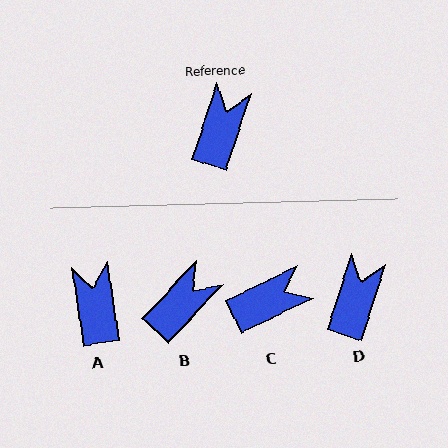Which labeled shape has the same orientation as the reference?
D.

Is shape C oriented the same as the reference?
No, it is off by about 46 degrees.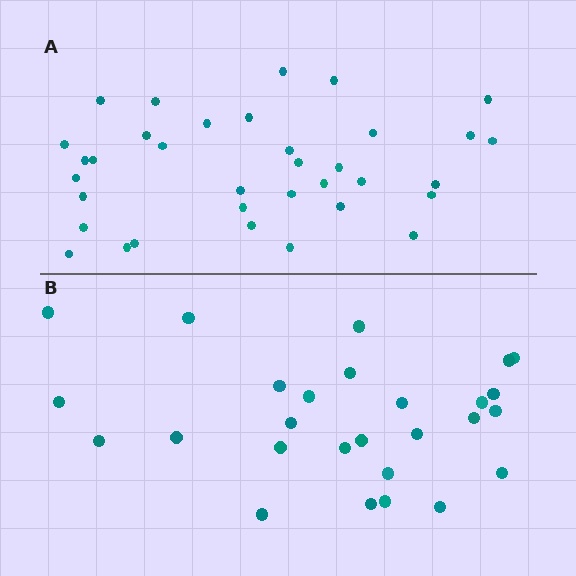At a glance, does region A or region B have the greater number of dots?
Region A (the top region) has more dots.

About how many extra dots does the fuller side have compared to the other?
Region A has roughly 8 or so more dots than region B.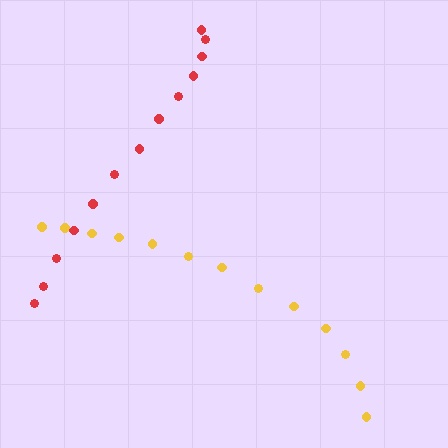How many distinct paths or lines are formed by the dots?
There are 2 distinct paths.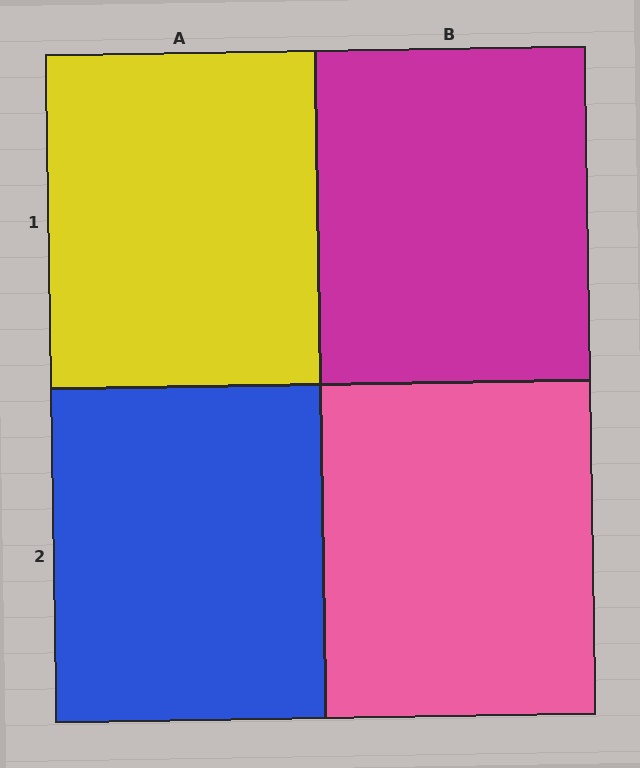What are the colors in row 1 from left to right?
Yellow, magenta.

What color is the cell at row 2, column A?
Blue.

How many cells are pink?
1 cell is pink.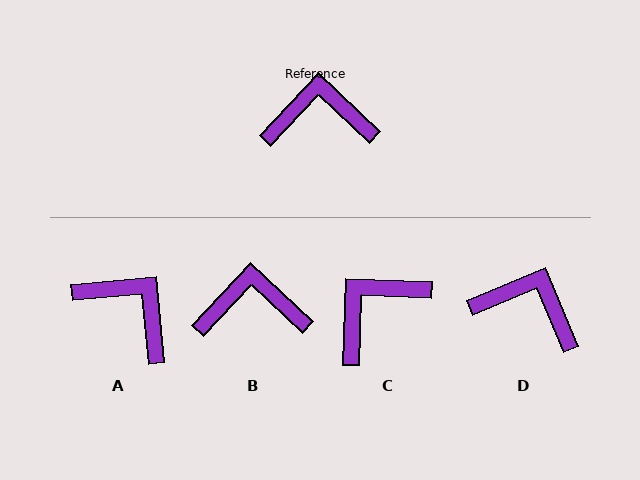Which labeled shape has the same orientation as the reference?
B.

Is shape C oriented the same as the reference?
No, it is off by about 41 degrees.